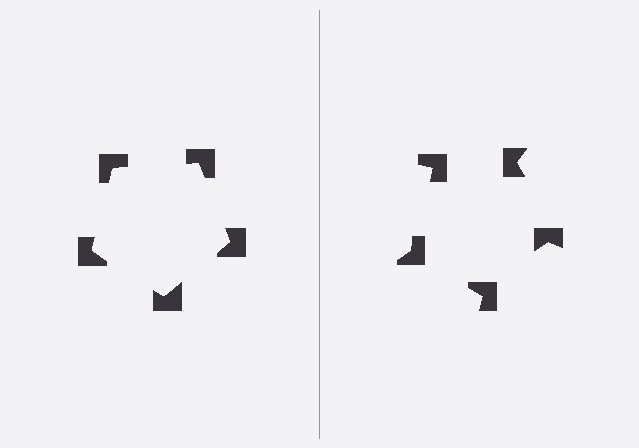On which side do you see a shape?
An illusory pentagon appears on the left side. On the right side the wedge cuts are rotated, so no coherent shape forms.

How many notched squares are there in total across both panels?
10 — 5 on each side.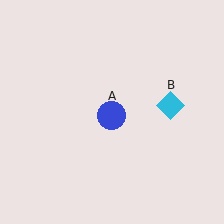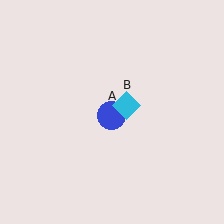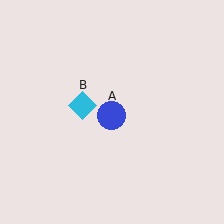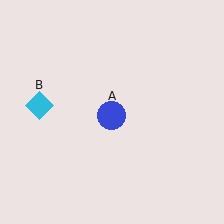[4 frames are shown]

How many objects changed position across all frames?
1 object changed position: cyan diamond (object B).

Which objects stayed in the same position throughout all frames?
Blue circle (object A) remained stationary.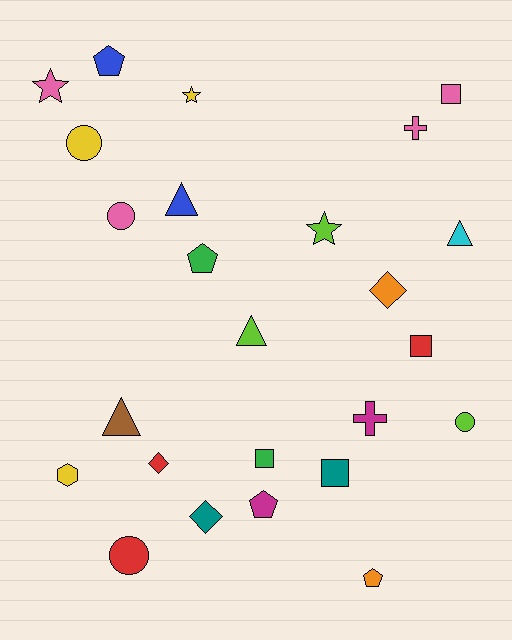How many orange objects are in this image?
There are 2 orange objects.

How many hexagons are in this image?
There is 1 hexagon.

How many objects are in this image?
There are 25 objects.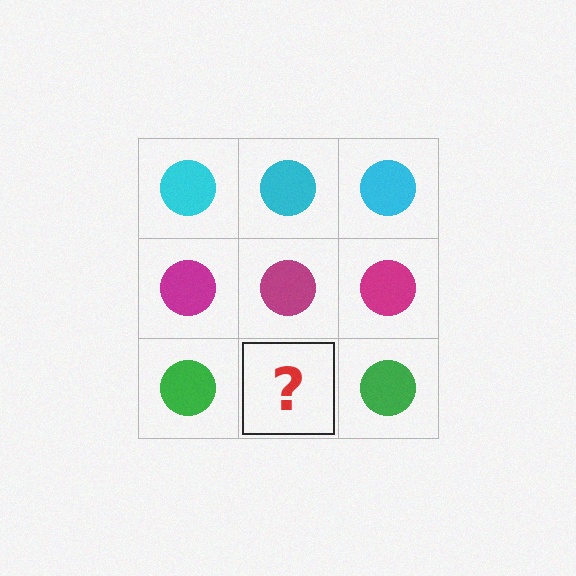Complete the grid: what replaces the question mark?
The question mark should be replaced with a green circle.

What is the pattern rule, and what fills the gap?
The rule is that each row has a consistent color. The gap should be filled with a green circle.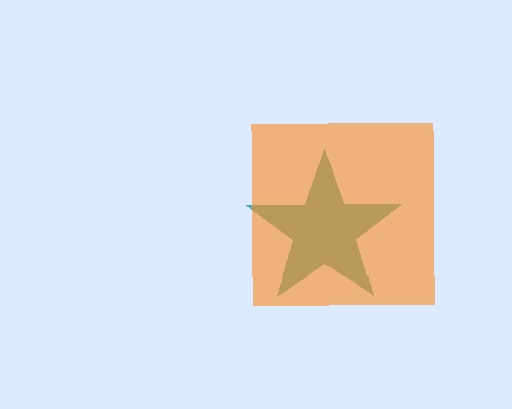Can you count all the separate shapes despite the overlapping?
Yes, there are 2 separate shapes.